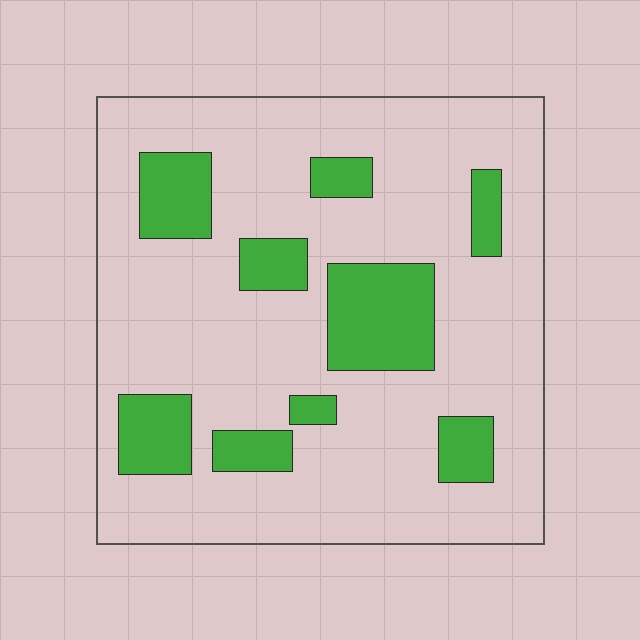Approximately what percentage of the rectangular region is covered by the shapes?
Approximately 20%.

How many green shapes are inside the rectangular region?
9.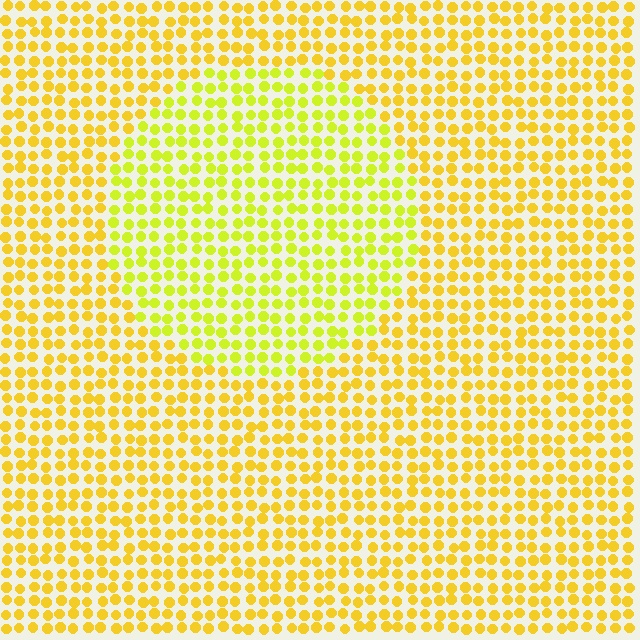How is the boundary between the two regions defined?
The boundary is defined purely by a slight shift in hue (about 23 degrees). Spacing, size, and orientation are identical on both sides.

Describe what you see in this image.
The image is filled with small yellow elements in a uniform arrangement. A circle-shaped region is visible where the elements are tinted to a slightly different hue, forming a subtle color boundary.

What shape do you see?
I see a circle.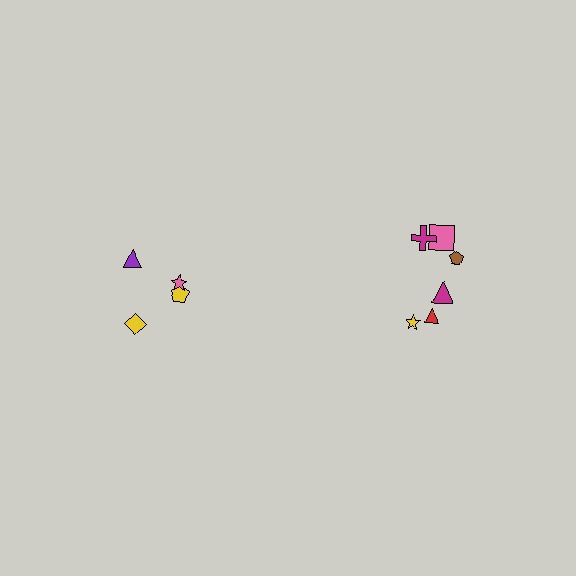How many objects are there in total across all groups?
There are 10 objects.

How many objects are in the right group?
There are 6 objects.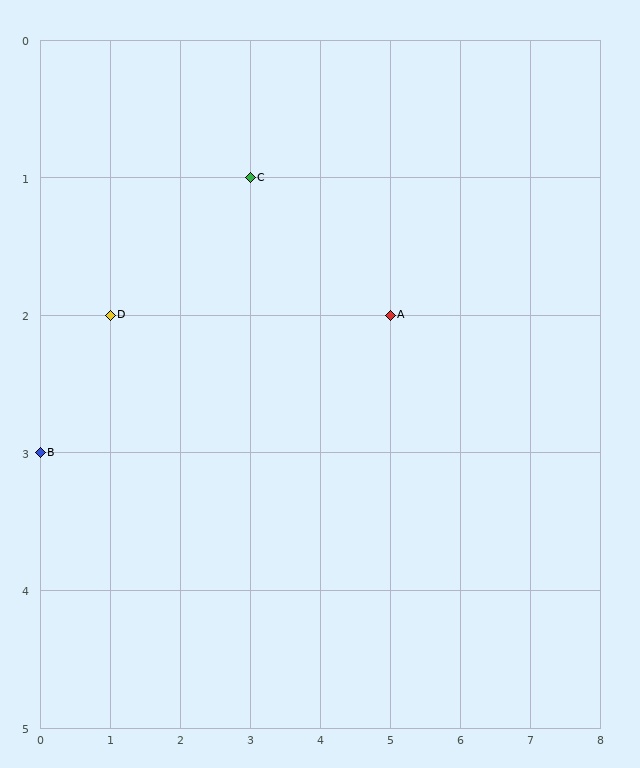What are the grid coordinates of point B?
Point B is at grid coordinates (0, 3).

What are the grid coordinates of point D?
Point D is at grid coordinates (1, 2).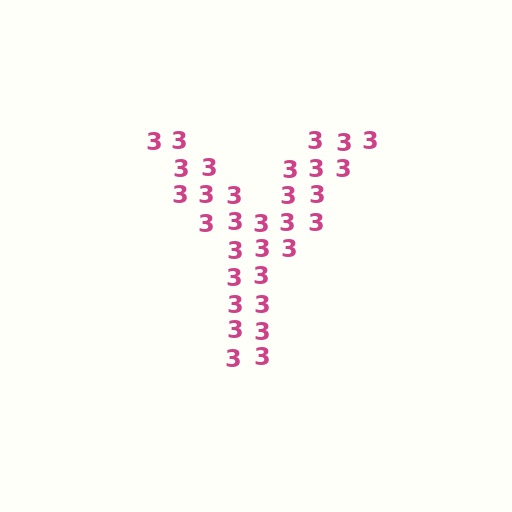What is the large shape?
The large shape is the letter Y.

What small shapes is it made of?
It is made of small digit 3's.